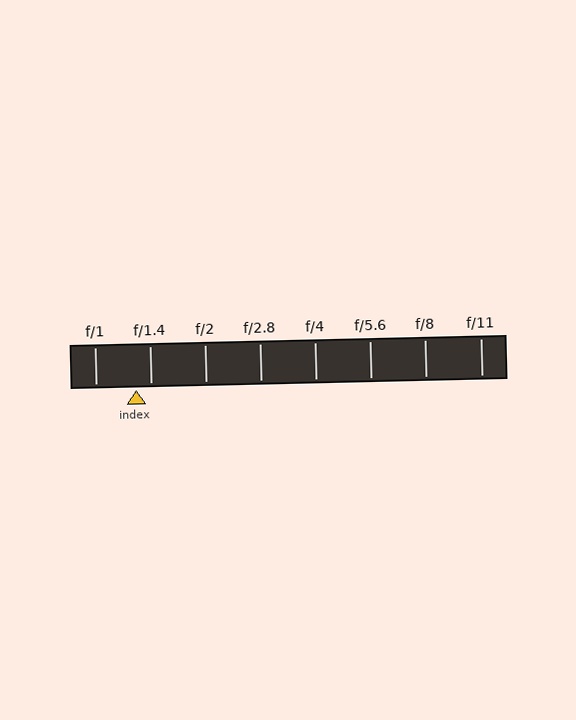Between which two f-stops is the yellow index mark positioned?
The index mark is between f/1 and f/1.4.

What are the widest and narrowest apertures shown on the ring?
The widest aperture shown is f/1 and the narrowest is f/11.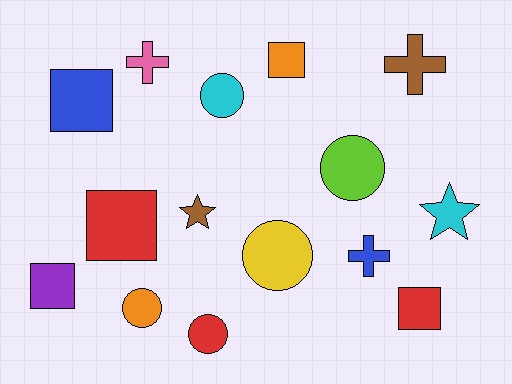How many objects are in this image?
There are 15 objects.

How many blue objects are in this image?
There are 2 blue objects.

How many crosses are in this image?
There are 3 crosses.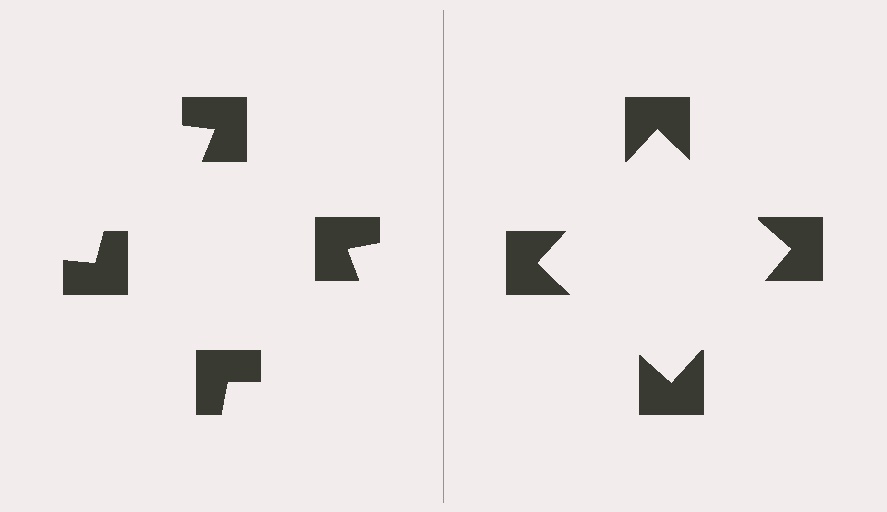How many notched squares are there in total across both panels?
8 — 4 on each side.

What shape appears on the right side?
An illusory square.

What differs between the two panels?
The notched squares are positioned identically on both sides; only the wedge orientations differ. On the right they align to a square; on the left they are misaligned.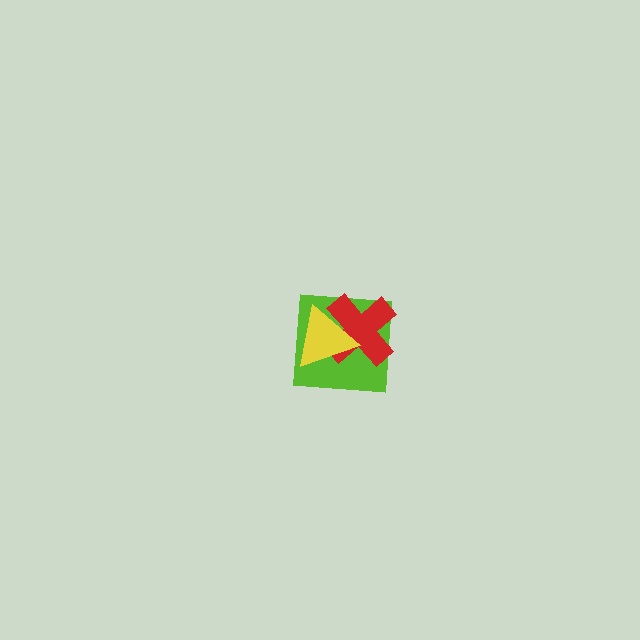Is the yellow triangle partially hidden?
No, no other shape covers it.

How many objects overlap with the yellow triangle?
2 objects overlap with the yellow triangle.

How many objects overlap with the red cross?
2 objects overlap with the red cross.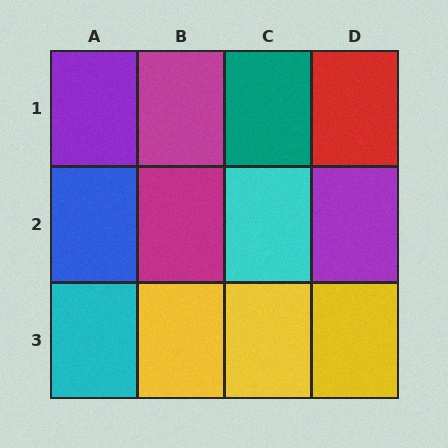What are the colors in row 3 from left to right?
Cyan, yellow, yellow, yellow.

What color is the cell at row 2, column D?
Purple.